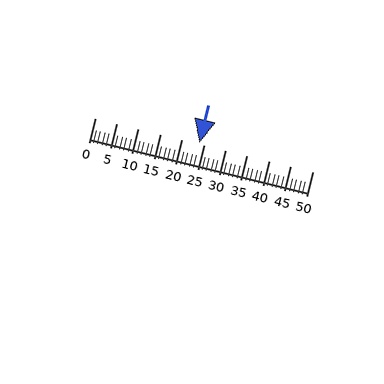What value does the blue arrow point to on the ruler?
The blue arrow points to approximately 24.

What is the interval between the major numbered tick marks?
The major tick marks are spaced 5 units apart.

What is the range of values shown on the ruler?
The ruler shows values from 0 to 50.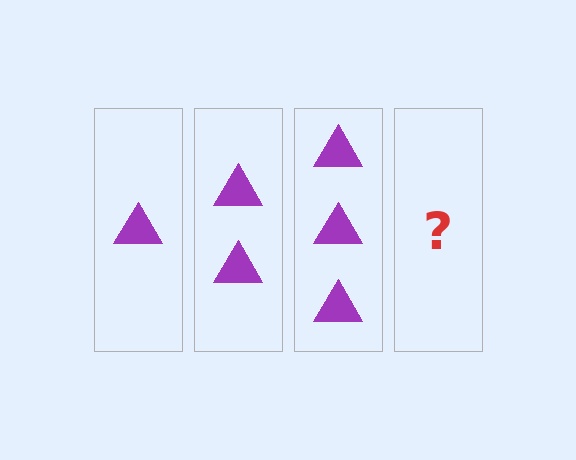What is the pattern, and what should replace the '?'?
The pattern is that each step adds one more triangle. The '?' should be 4 triangles.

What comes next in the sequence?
The next element should be 4 triangles.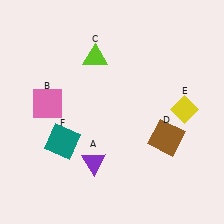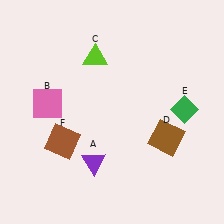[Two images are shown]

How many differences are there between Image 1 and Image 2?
There are 2 differences between the two images.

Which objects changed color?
E changed from yellow to green. F changed from teal to brown.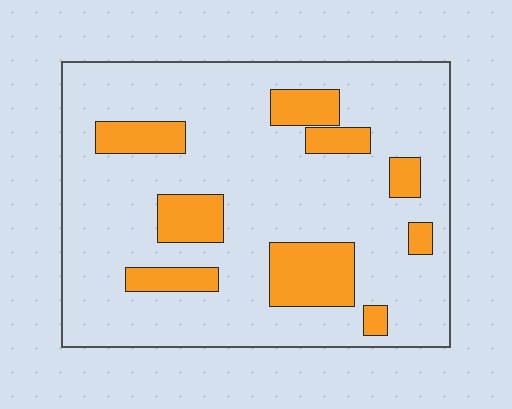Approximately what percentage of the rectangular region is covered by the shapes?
Approximately 20%.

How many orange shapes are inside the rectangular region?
9.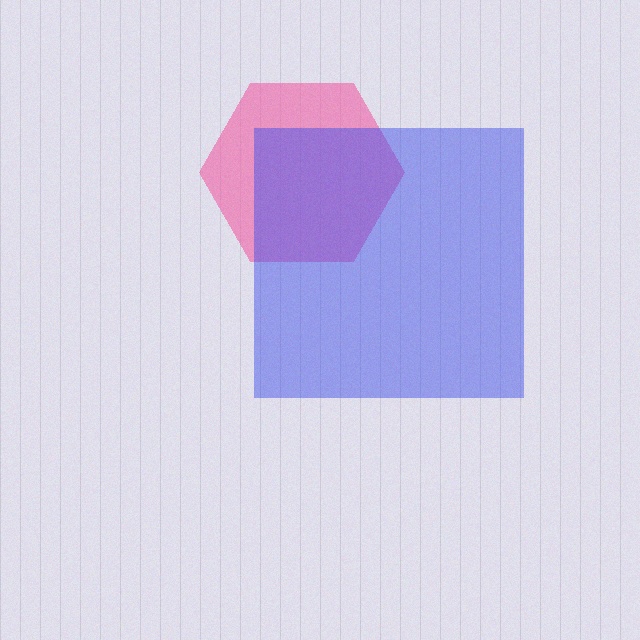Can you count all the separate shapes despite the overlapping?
Yes, there are 2 separate shapes.